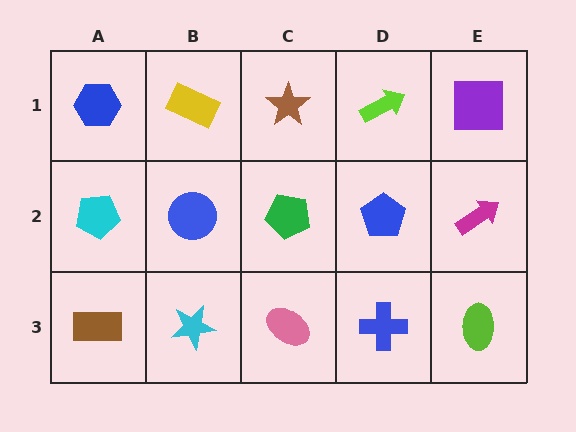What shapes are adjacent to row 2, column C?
A brown star (row 1, column C), a pink ellipse (row 3, column C), a blue circle (row 2, column B), a blue pentagon (row 2, column D).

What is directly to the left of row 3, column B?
A brown rectangle.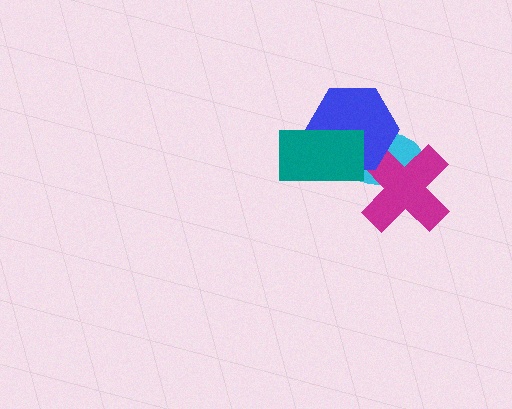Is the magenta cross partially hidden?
Yes, it is partially covered by another shape.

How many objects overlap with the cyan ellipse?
3 objects overlap with the cyan ellipse.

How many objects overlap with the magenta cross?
2 objects overlap with the magenta cross.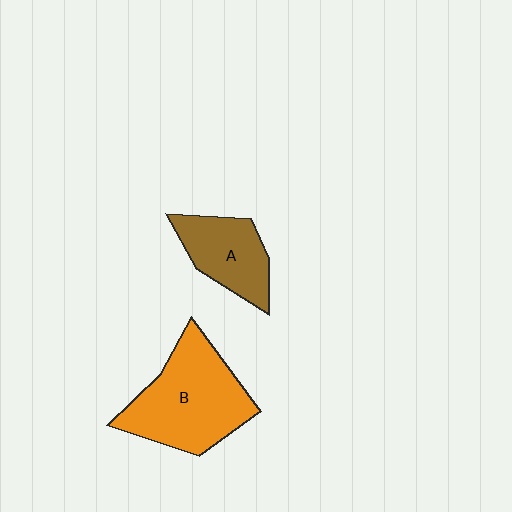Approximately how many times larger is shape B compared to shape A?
Approximately 1.7 times.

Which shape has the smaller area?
Shape A (brown).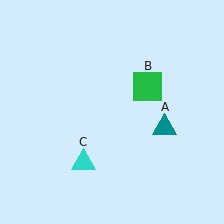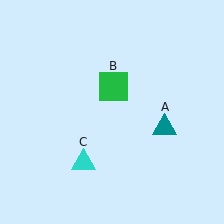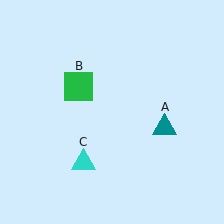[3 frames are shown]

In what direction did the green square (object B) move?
The green square (object B) moved left.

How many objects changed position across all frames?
1 object changed position: green square (object B).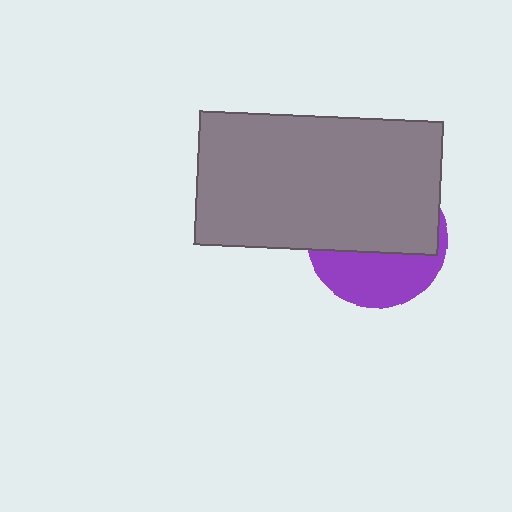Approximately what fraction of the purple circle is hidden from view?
Roughly 61% of the purple circle is hidden behind the gray rectangle.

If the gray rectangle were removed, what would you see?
You would see the complete purple circle.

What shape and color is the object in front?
The object in front is a gray rectangle.